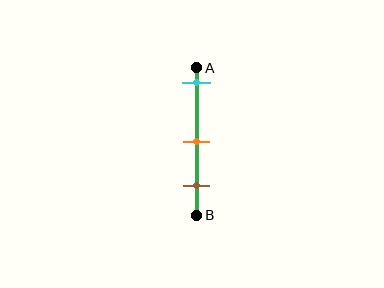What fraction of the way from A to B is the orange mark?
The orange mark is approximately 50% (0.5) of the way from A to B.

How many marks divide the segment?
There are 3 marks dividing the segment.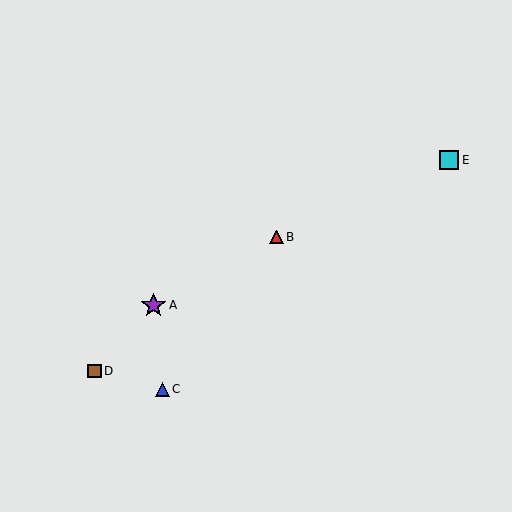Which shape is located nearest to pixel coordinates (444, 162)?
The cyan square (labeled E) at (449, 160) is nearest to that location.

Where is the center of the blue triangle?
The center of the blue triangle is at (163, 389).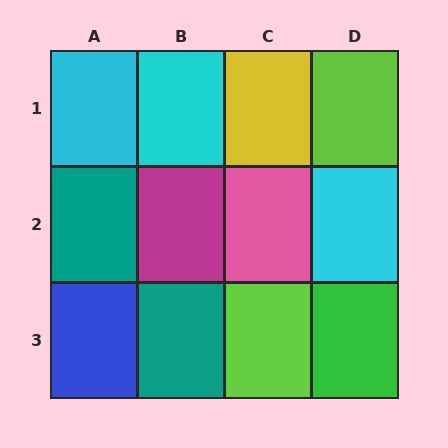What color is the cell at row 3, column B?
Teal.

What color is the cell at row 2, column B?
Magenta.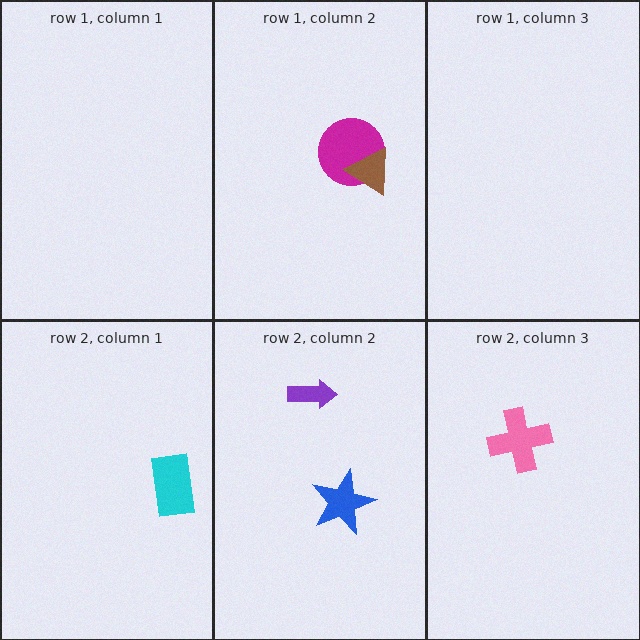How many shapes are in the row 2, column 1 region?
1.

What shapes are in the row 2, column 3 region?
The pink cross.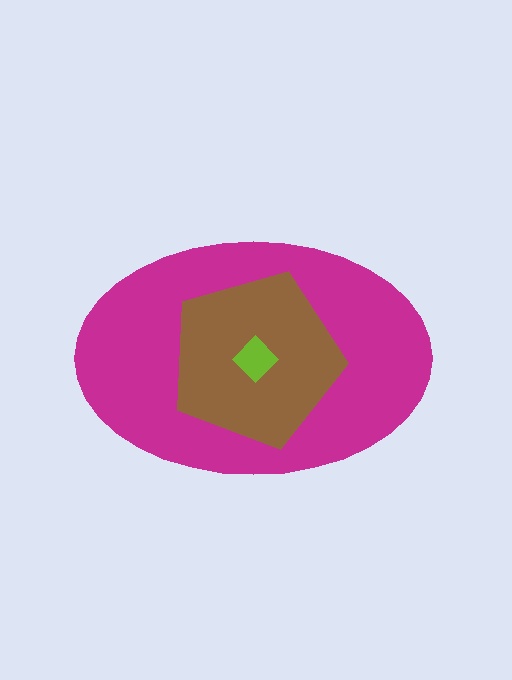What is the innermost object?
The lime diamond.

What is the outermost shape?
The magenta ellipse.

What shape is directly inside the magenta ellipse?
The brown pentagon.